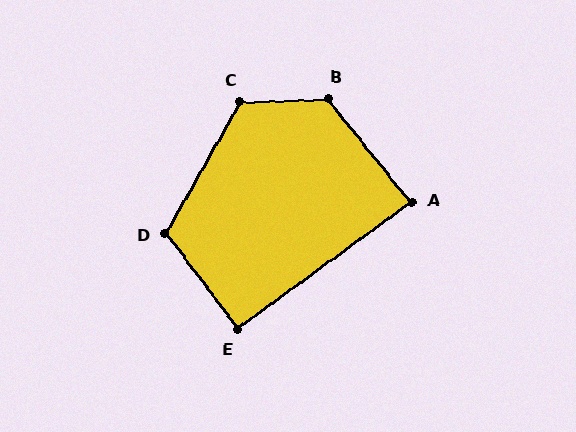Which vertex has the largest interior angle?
B, at approximately 127 degrees.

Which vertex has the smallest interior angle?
A, at approximately 88 degrees.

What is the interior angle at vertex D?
Approximately 114 degrees (obtuse).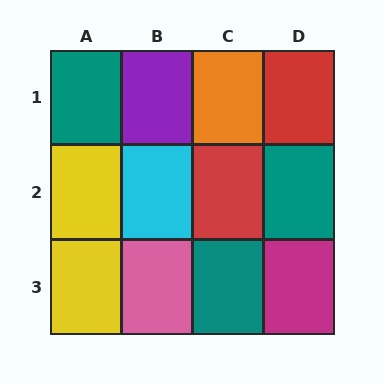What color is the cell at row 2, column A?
Yellow.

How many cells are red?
2 cells are red.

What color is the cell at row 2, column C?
Red.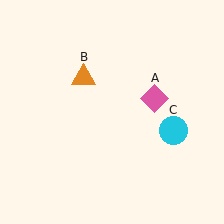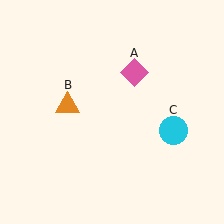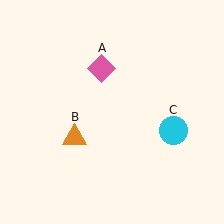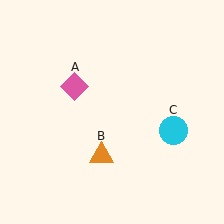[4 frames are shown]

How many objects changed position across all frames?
2 objects changed position: pink diamond (object A), orange triangle (object B).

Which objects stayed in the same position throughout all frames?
Cyan circle (object C) remained stationary.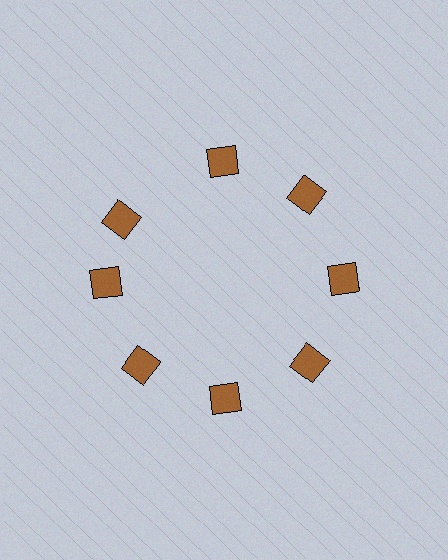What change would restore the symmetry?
The symmetry would be restored by rotating it back into even spacing with its neighbors so that all 8 squares sit at equal angles and equal distance from the center.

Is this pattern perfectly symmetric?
No. The 8 brown squares are arranged in a ring, but one element near the 10 o'clock position is rotated out of alignment along the ring, breaking the 8-fold rotational symmetry.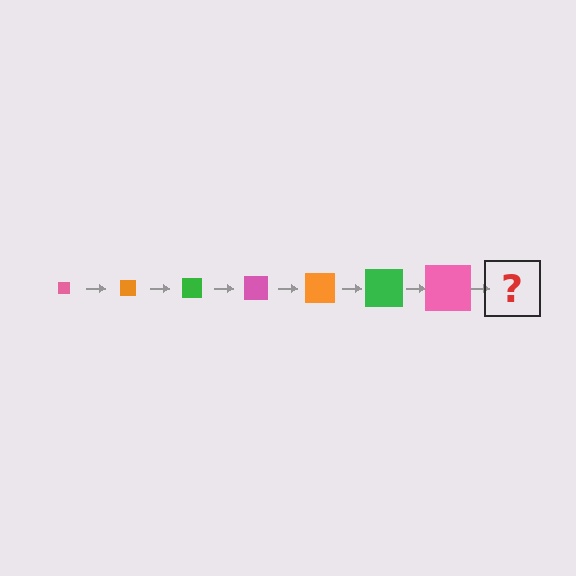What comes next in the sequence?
The next element should be an orange square, larger than the previous one.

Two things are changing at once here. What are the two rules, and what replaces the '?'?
The two rules are that the square grows larger each step and the color cycles through pink, orange, and green. The '?' should be an orange square, larger than the previous one.